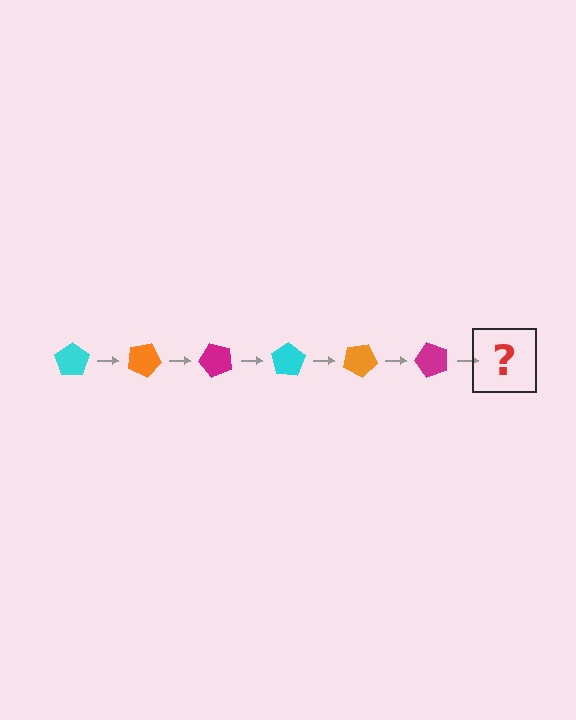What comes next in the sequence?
The next element should be a cyan pentagon, rotated 150 degrees from the start.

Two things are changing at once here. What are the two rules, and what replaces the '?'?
The two rules are that it rotates 25 degrees each step and the color cycles through cyan, orange, and magenta. The '?' should be a cyan pentagon, rotated 150 degrees from the start.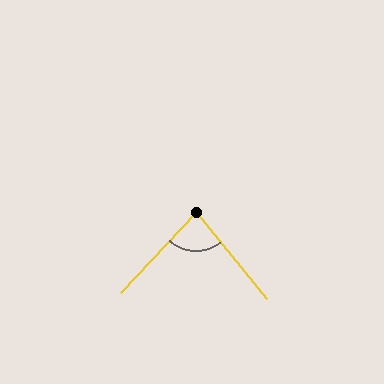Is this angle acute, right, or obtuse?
It is acute.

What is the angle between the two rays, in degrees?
Approximately 82 degrees.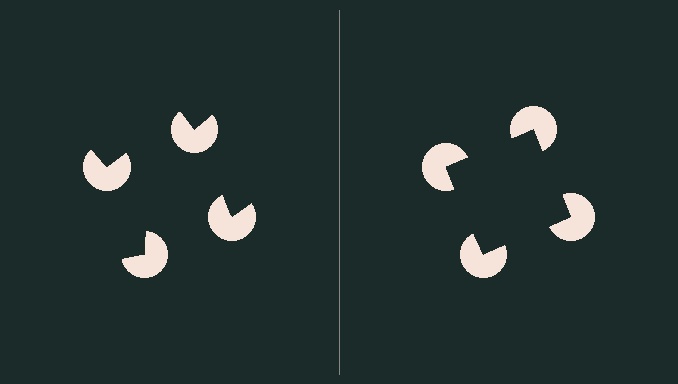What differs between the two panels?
The pac-man discs are positioned identically on both sides; only the wedge orientations differ. On the right they align to a square; on the left they are misaligned.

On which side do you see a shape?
An illusory square appears on the right side. On the left side the wedge cuts are rotated, so no coherent shape forms.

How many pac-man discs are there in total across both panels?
8 — 4 on each side.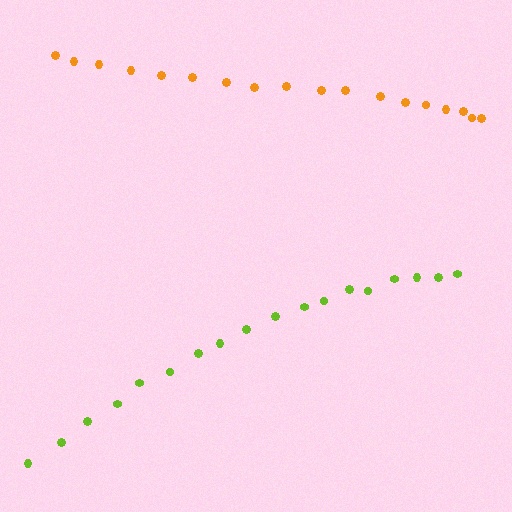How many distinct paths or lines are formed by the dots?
There are 2 distinct paths.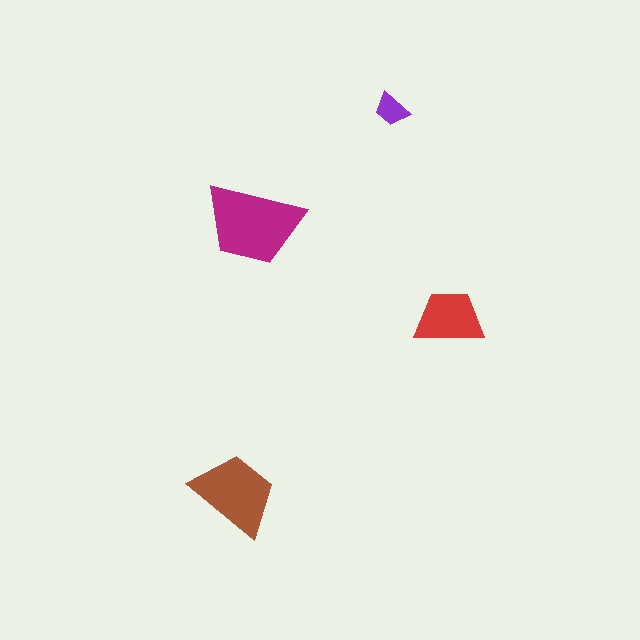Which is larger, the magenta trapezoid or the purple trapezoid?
The magenta one.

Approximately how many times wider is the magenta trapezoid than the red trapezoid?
About 1.5 times wider.